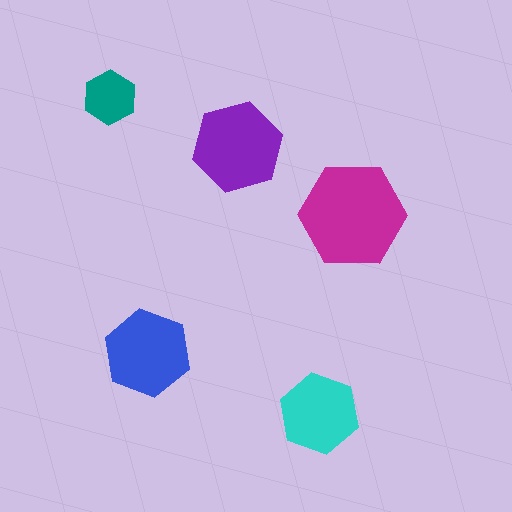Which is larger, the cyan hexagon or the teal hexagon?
The cyan one.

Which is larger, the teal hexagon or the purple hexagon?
The purple one.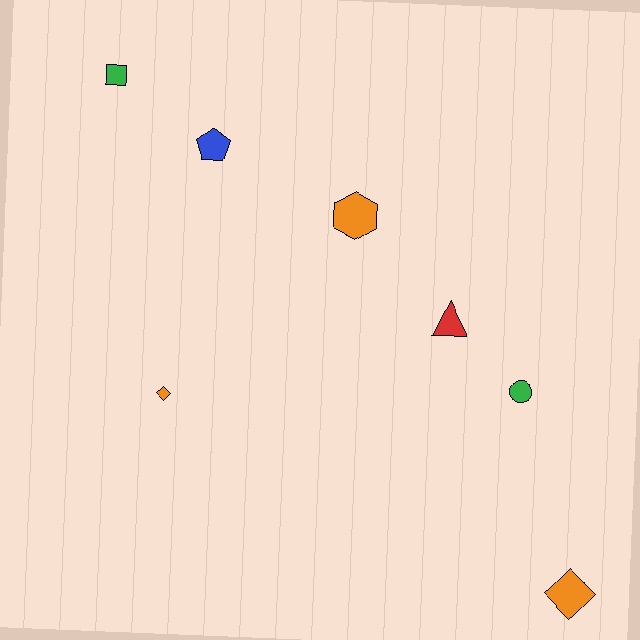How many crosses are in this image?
There are no crosses.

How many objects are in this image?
There are 7 objects.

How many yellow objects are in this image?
There are no yellow objects.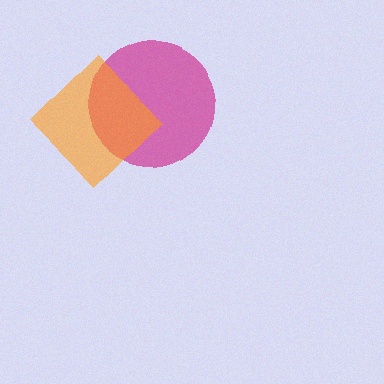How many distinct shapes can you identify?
There are 2 distinct shapes: a magenta circle, an orange diamond.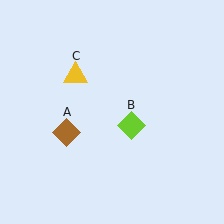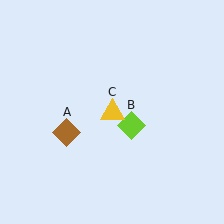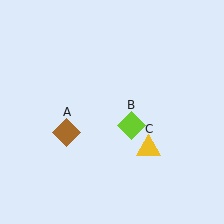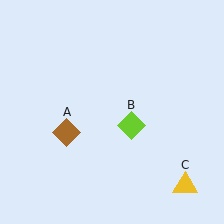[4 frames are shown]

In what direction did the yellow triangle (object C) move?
The yellow triangle (object C) moved down and to the right.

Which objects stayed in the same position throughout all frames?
Brown diamond (object A) and lime diamond (object B) remained stationary.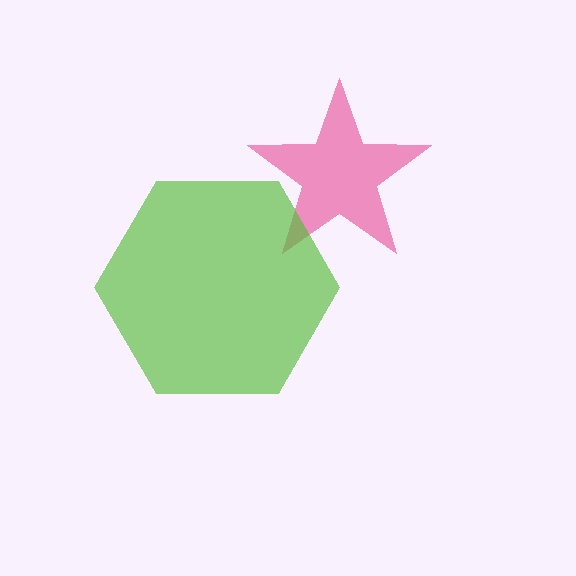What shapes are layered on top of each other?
The layered shapes are: a pink star, a lime hexagon.